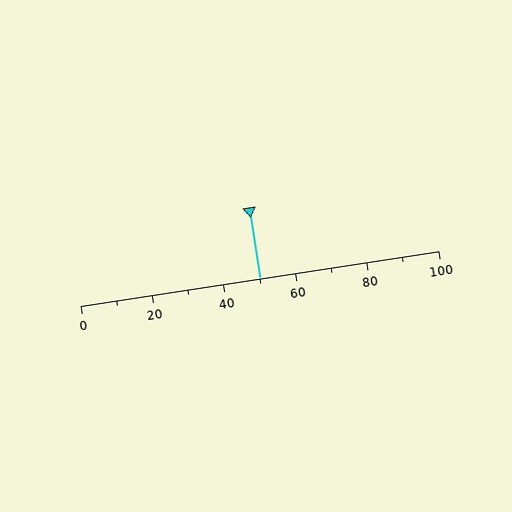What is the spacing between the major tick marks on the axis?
The major ticks are spaced 20 apart.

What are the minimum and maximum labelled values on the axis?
The axis runs from 0 to 100.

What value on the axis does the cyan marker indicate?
The marker indicates approximately 50.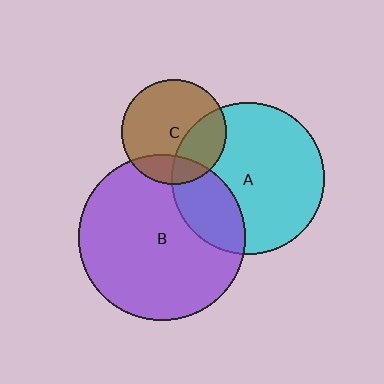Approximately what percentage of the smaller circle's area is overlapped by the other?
Approximately 20%.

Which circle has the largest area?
Circle B (purple).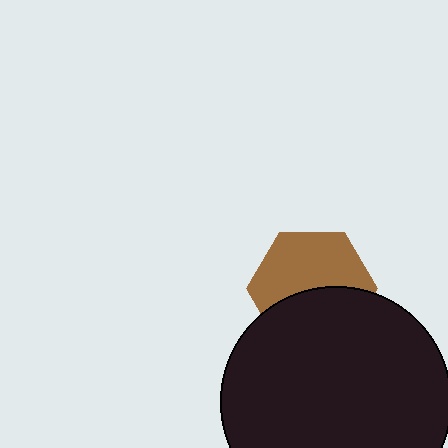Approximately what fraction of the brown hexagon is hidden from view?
Roughly 44% of the brown hexagon is hidden behind the black circle.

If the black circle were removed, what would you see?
You would see the complete brown hexagon.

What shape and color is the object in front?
The object in front is a black circle.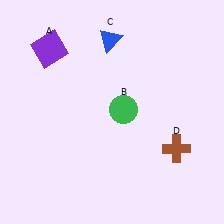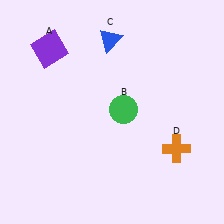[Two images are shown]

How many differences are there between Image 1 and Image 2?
There is 1 difference between the two images.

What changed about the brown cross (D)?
In Image 1, D is brown. In Image 2, it changed to orange.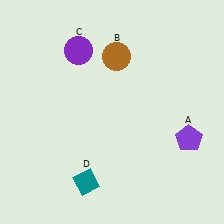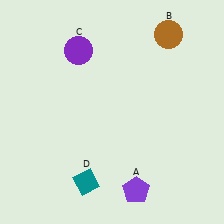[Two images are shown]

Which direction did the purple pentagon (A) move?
The purple pentagon (A) moved left.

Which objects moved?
The objects that moved are: the purple pentagon (A), the brown circle (B).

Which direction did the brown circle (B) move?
The brown circle (B) moved right.